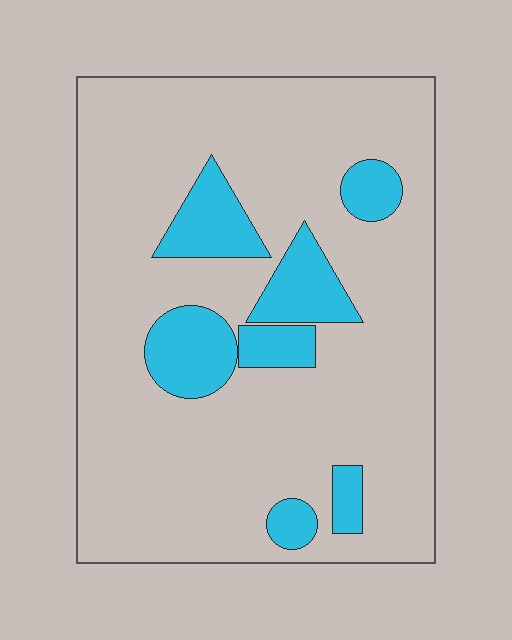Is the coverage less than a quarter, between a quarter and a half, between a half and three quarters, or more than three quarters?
Less than a quarter.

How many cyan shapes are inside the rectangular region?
7.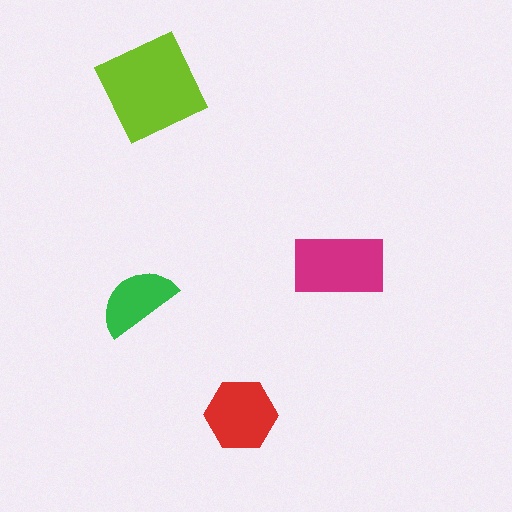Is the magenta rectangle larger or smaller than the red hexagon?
Larger.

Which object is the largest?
The lime diamond.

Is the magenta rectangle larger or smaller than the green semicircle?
Larger.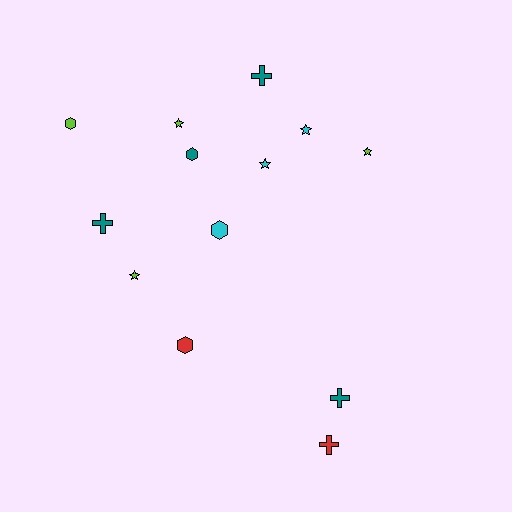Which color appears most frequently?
Lime, with 4 objects.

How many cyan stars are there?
There are 2 cyan stars.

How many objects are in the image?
There are 13 objects.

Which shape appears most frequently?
Star, with 5 objects.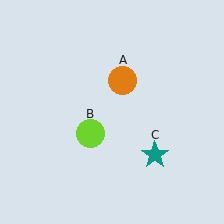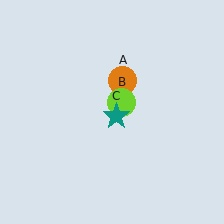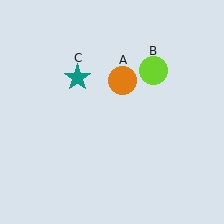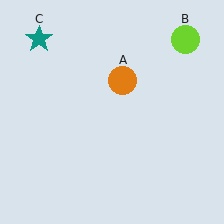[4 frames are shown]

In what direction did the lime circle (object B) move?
The lime circle (object B) moved up and to the right.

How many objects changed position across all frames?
2 objects changed position: lime circle (object B), teal star (object C).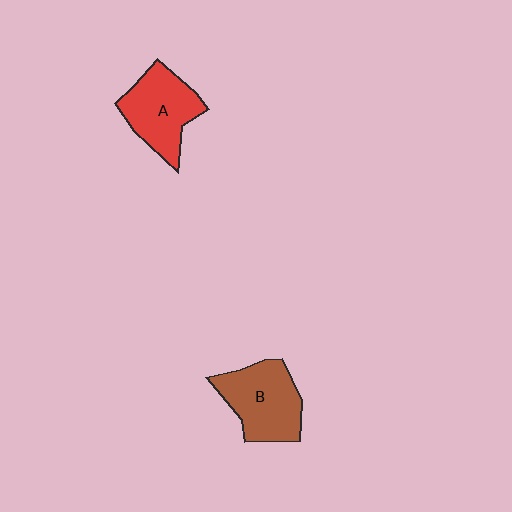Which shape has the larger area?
Shape B (brown).